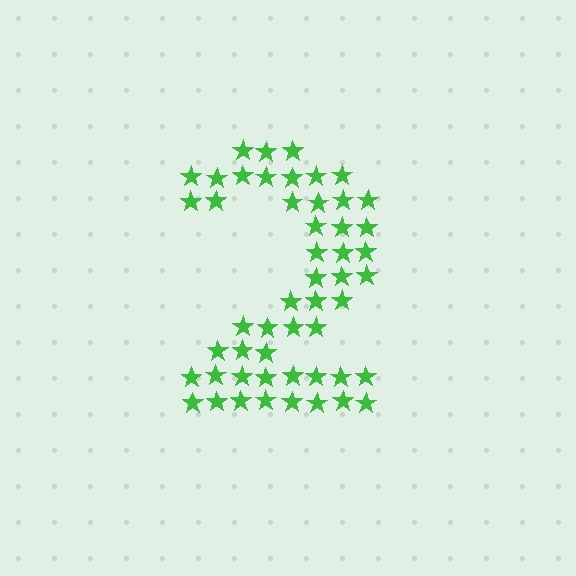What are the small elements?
The small elements are stars.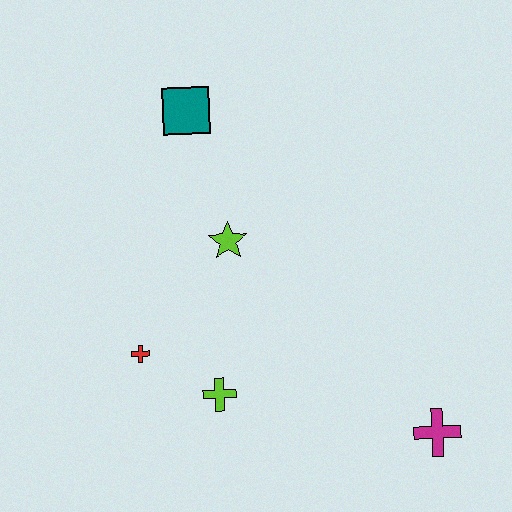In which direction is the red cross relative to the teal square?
The red cross is below the teal square.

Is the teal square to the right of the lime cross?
No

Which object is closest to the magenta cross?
The lime cross is closest to the magenta cross.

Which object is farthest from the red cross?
The magenta cross is farthest from the red cross.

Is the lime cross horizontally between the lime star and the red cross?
Yes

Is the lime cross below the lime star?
Yes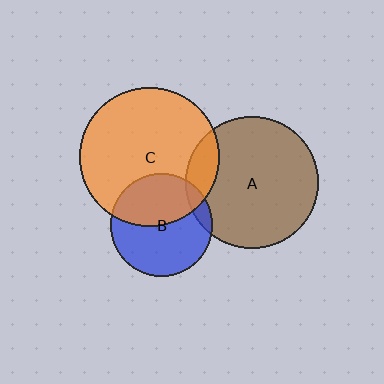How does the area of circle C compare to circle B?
Approximately 1.9 times.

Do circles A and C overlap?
Yes.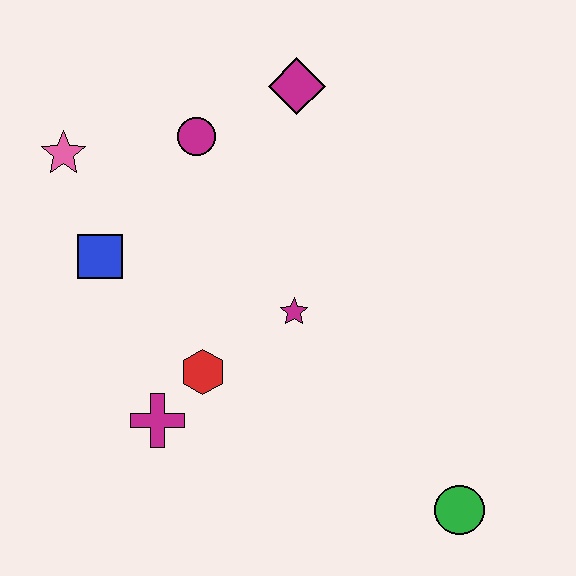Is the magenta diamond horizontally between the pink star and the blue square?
No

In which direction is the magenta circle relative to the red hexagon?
The magenta circle is above the red hexagon.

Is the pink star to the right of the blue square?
No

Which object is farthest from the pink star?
The green circle is farthest from the pink star.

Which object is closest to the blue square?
The pink star is closest to the blue square.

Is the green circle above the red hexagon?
No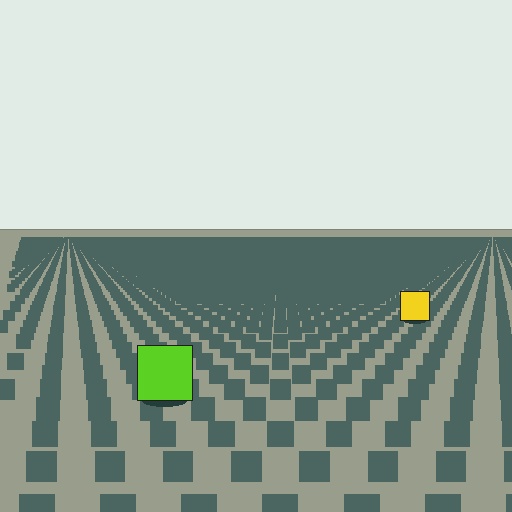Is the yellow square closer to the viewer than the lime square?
No. The lime square is closer — you can tell from the texture gradient: the ground texture is coarser near it.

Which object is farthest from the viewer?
The yellow square is farthest from the viewer. It appears smaller and the ground texture around it is denser.